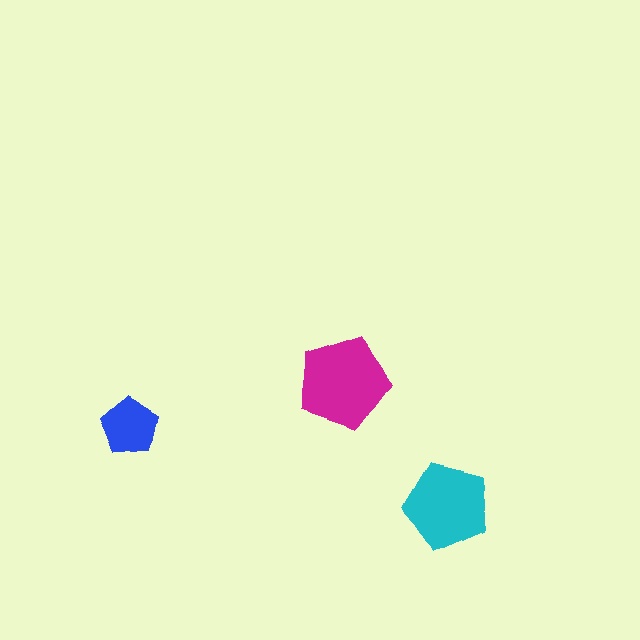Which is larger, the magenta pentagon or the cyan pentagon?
The magenta one.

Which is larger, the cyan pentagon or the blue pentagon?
The cyan one.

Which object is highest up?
The magenta pentagon is topmost.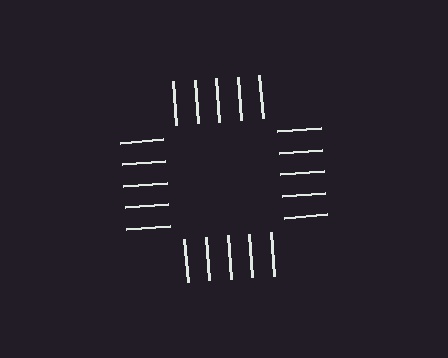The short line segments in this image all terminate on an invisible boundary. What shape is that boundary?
An illusory square — the line segments terminate on its edges but no continuous stroke is drawn.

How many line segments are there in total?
20 — 5 along each of the 4 edges.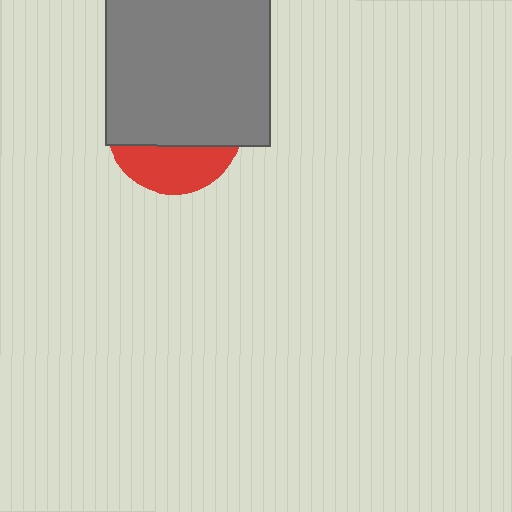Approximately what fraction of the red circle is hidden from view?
Roughly 69% of the red circle is hidden behind the gray rectangle.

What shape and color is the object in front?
The object in front is a gray rectangle.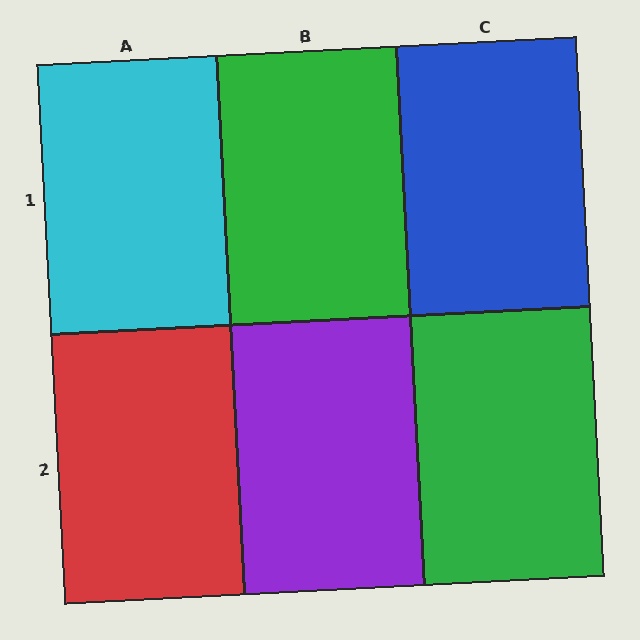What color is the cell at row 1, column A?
Cyan.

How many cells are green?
2 cells are green.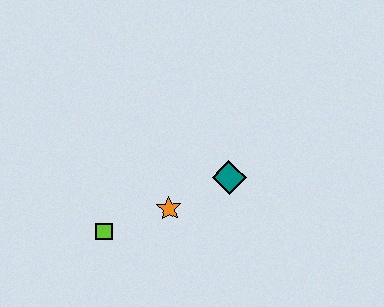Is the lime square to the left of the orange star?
Yes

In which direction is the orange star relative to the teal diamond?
The orange star is to the left of the teal diamond.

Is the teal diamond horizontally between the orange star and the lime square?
No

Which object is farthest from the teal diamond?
The lime square is farthest from the teal diamond.